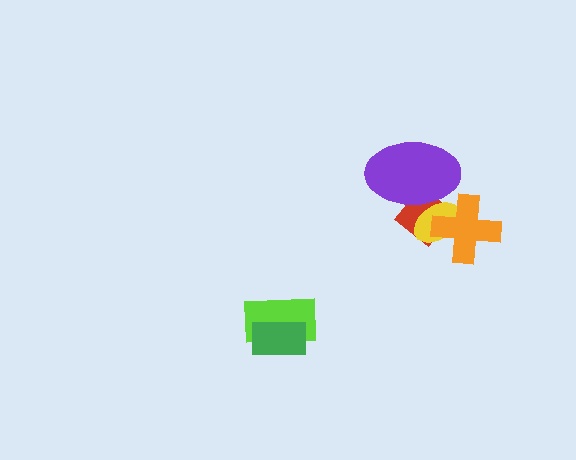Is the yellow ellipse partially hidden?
Yes, it is partially covered by another shape.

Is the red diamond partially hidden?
Yes, it is partially covered by another shape.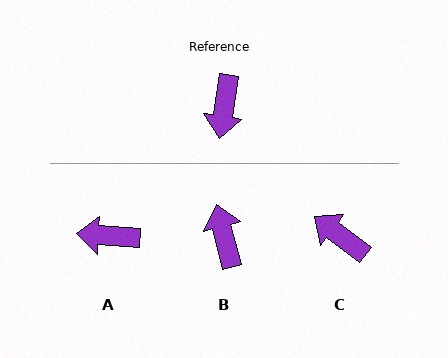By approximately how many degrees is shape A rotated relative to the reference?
Approximately 85 degrees clockwise.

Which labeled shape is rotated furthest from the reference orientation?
B, about 157 degrees away.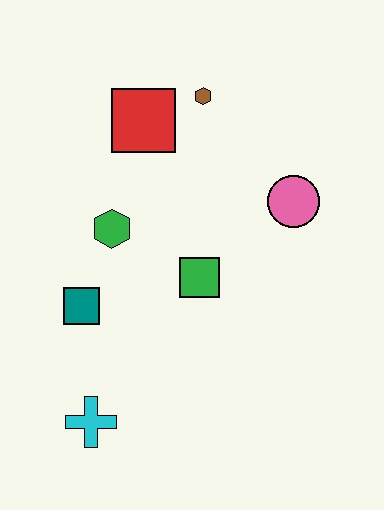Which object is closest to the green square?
The green hexagon is closest to the green square.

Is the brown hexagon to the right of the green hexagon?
Yes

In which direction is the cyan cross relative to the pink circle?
The cyan cross is below the pink circle.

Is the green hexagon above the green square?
Yes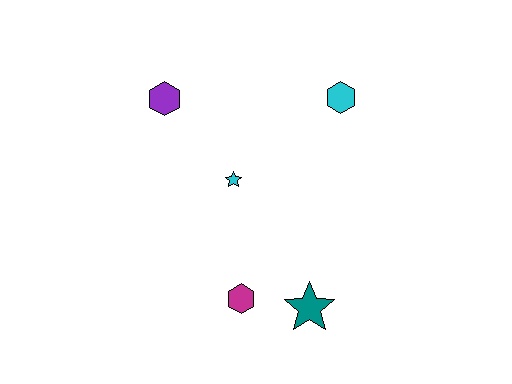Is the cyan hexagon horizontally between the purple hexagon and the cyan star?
No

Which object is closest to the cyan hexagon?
The cyan star is closest to the cyan hexagon.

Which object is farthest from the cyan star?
The teal star is farthest from the cyan star.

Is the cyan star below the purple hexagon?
Yes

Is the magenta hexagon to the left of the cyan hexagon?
Yes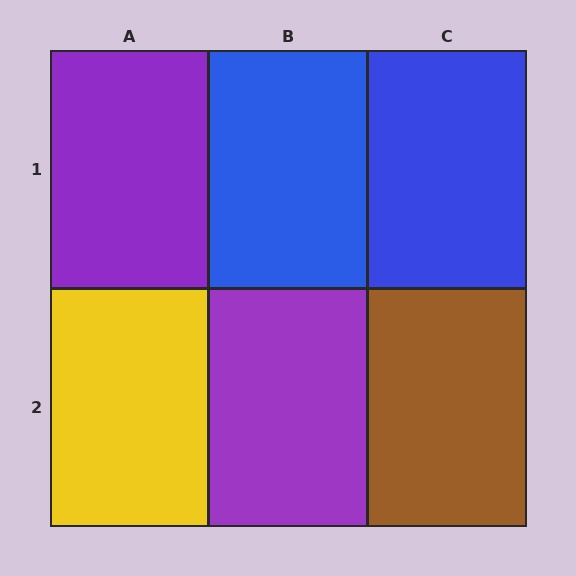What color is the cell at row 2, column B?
Purple.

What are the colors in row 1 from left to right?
Purple, blue, blue.